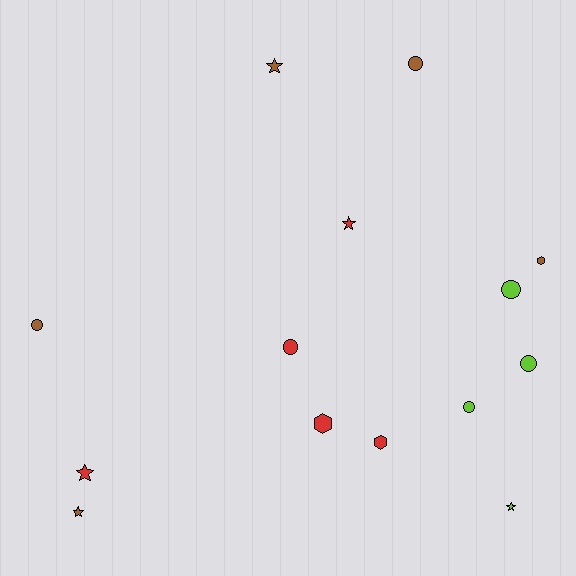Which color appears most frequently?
Red, with 5 objects.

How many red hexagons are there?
There are 2 red hexagons.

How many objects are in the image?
There are 14 objects.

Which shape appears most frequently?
Circle, with 6 objects.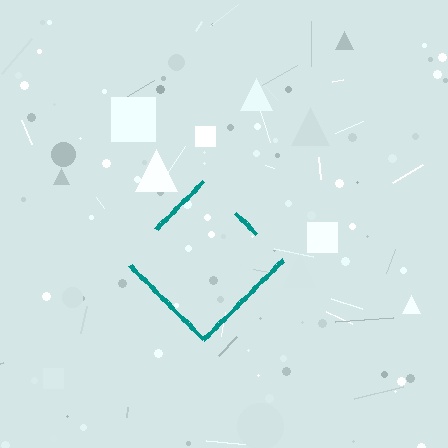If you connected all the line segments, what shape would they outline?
They would outline a diamond.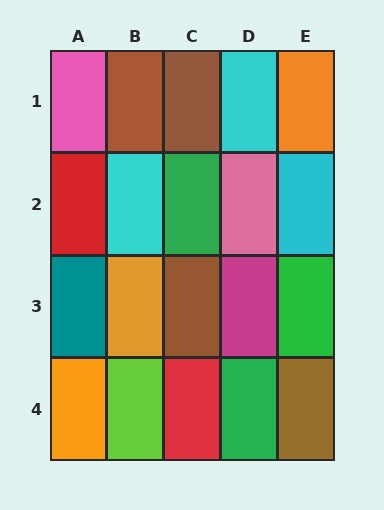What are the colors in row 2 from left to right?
Red, cyan, green, pink, cyan.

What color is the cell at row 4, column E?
Brown.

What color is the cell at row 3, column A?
Teal.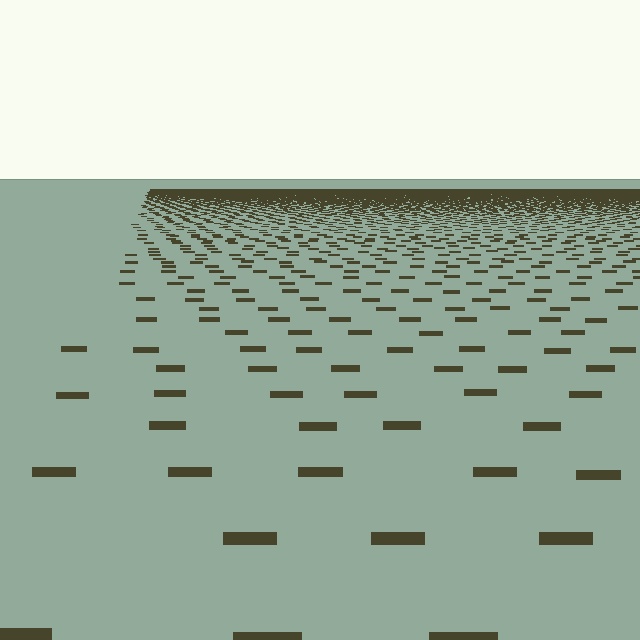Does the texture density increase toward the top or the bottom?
Density increases toward the top.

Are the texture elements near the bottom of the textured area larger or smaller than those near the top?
Larger. Near the bottom, elements are closer to the viewer and appear at a bigger on-screen size.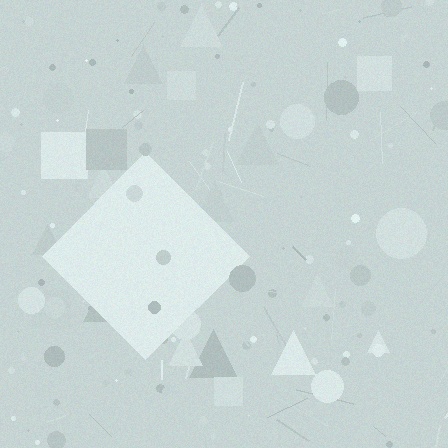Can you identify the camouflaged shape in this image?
The camouflaged shape is a diamond.